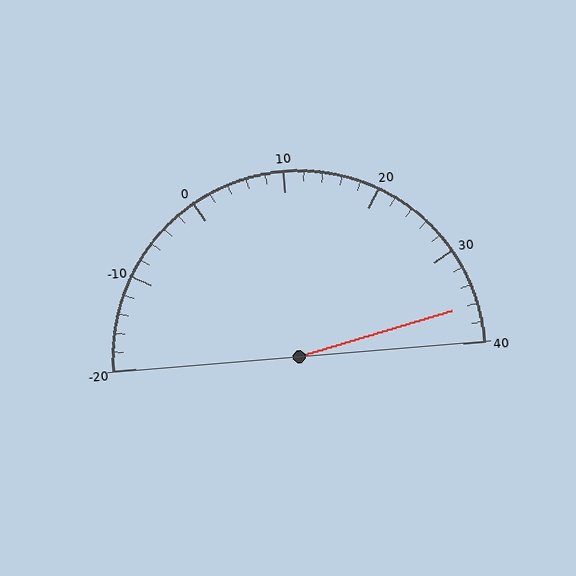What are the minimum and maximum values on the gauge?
The gauge ranges from -20 to 40.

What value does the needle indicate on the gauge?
The needle indicates approximately 36.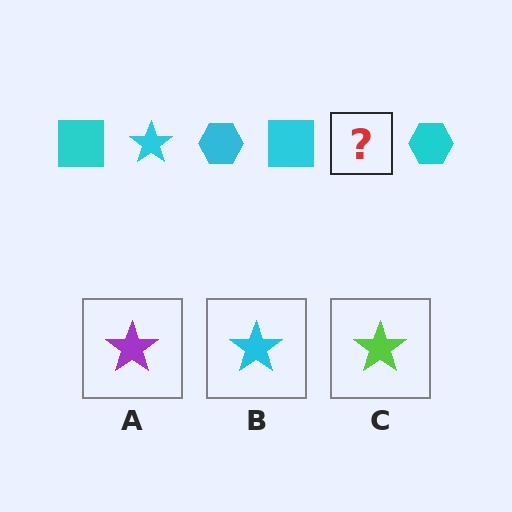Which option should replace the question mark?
Option B.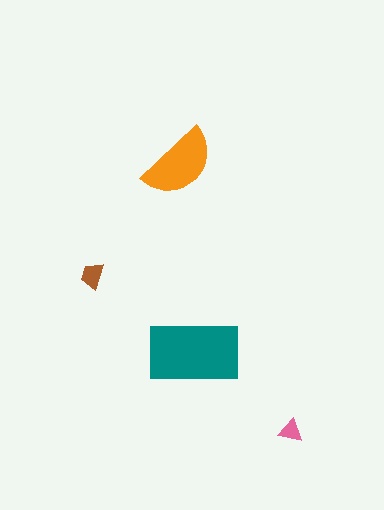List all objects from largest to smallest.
The teal rectangle, the orange semicircle, the brown trapezoid, the pink triangle.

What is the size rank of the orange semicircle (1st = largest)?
2nd.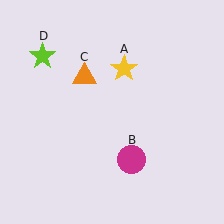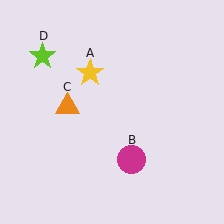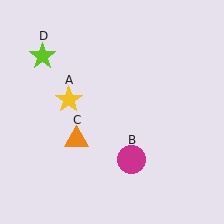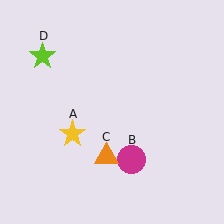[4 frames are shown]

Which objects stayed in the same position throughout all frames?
Magenta circle (object B) and lime star (object D) remained stationary.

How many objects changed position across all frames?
2 objects changed position: yellow star (object A), orange triangle (object C).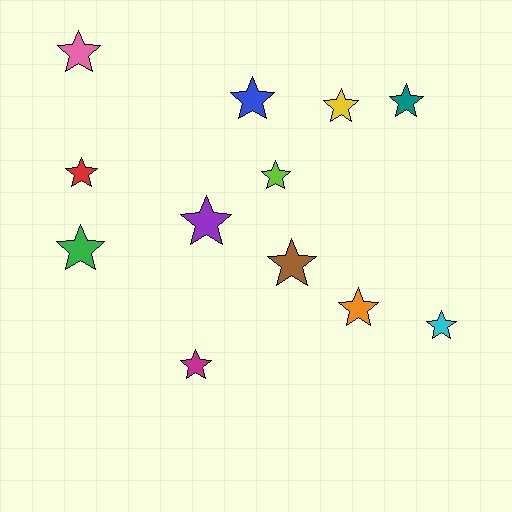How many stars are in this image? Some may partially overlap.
There are 12 stars.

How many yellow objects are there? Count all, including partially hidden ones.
There is 1 yellow object.